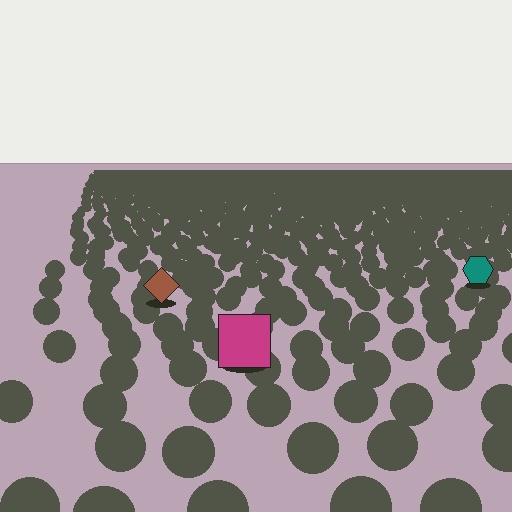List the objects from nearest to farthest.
From nearest to farthest: the magenta square, the brown diamond, the teal hexagon.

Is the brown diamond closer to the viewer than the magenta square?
No. The magenta square is closer — you can tell from the texture gradient: the ground texture is coarser near it.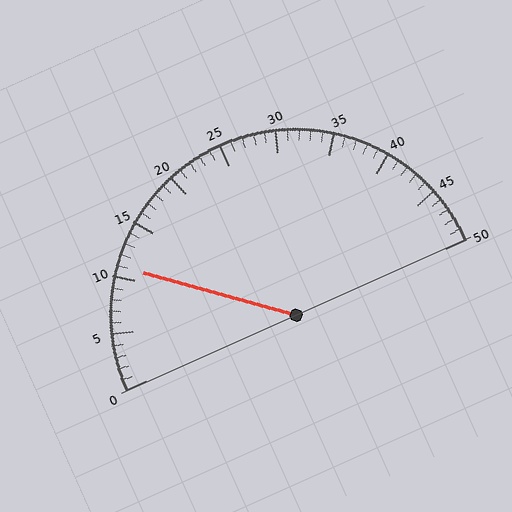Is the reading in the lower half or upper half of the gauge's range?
The reading is in the lower half of the range (0 to 50).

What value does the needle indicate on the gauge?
The needle indicates approximately 11.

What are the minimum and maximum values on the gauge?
The gauge ranges from 0 to 50.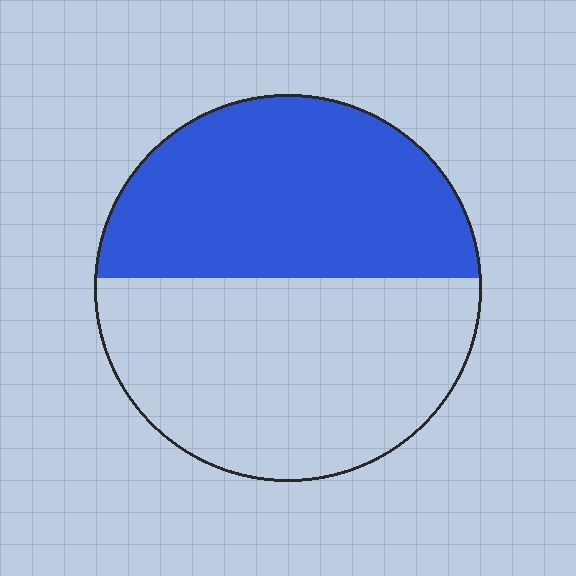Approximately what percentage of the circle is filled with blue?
Approximately 45%.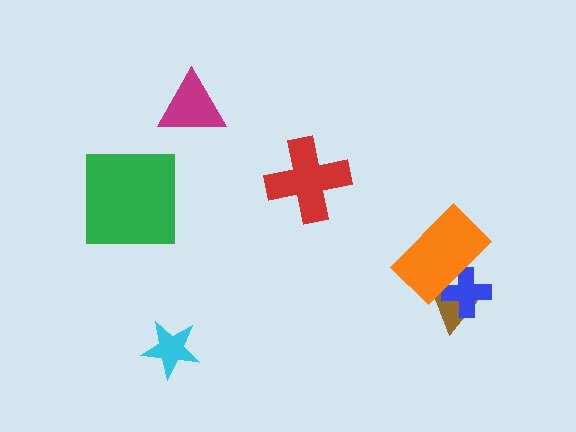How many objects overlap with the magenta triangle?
0 objects overlap with the magenta triangle.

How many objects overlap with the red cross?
0 objects overlap with the red cross.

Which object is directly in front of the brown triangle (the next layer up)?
The blue cross is directly in front of the brown triangle.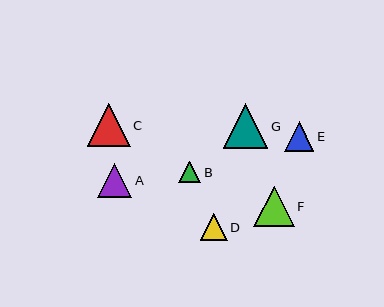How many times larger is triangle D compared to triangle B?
Triangle D is approximately 1.2 times the size of triangle B.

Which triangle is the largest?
Triangle G is the largest with a size of approximately 45 pixels.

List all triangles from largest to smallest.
From largest to smallest: G, C, F, A, E, D, B.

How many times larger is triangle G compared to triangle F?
Triangle G is approximately 1.1 times the size of triangle F.